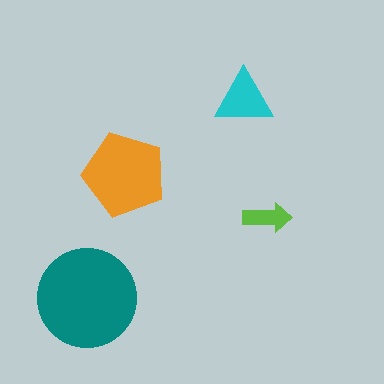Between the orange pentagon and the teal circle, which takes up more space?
The teal circle.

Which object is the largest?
The teal circle.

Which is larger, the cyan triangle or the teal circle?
The teal circle.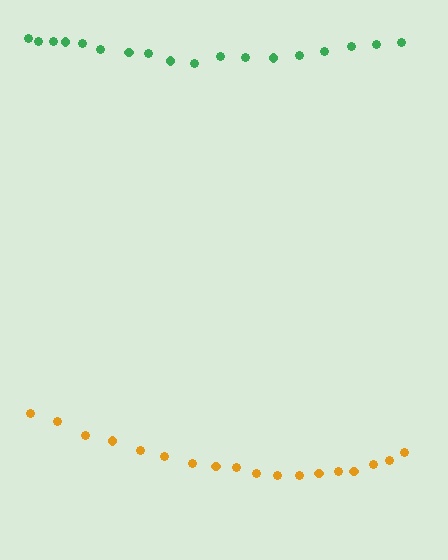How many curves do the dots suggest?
There are 2 distinct paths.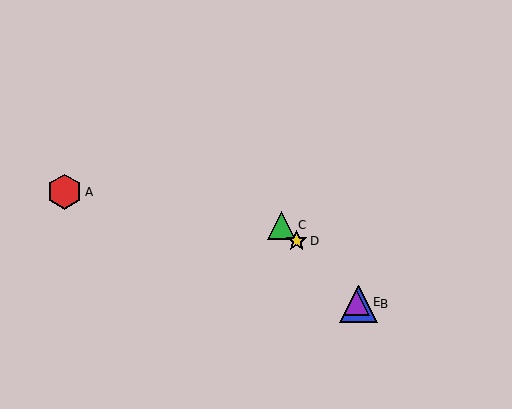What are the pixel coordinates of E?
Object E is at (356, 302).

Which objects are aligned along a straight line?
Objects B, C, D, E are aligned along a straight line.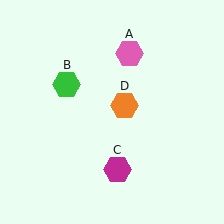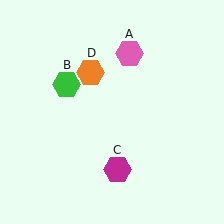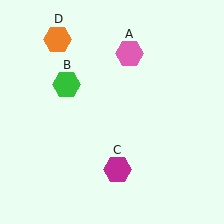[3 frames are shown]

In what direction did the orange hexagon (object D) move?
The orange hexagon (object D) moved up and to the left.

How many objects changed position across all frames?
1 object changed position: orange hexagon (object D).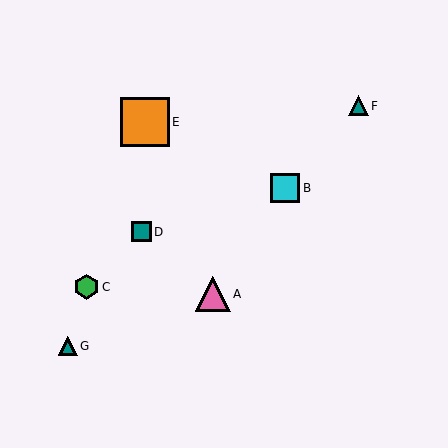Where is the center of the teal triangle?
The center of the teal triangle is at (358, 106).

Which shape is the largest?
The orange square (labeled E) is the largest.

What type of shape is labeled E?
Shape E is an orange square.